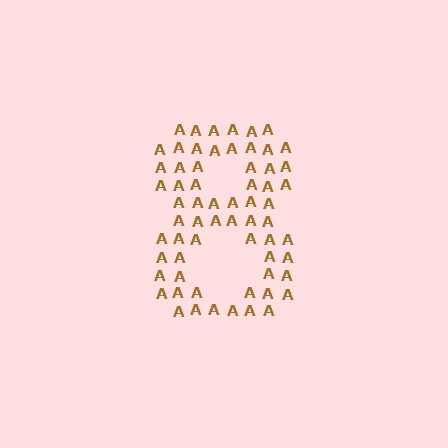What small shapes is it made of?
It is made of small letter A's.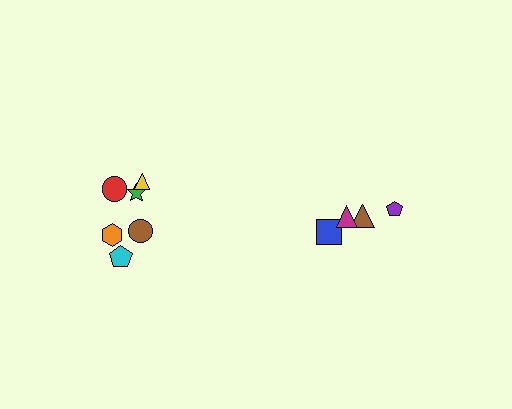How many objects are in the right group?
There are 4 objects.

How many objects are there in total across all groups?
There are 10 objects.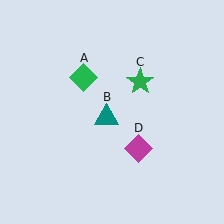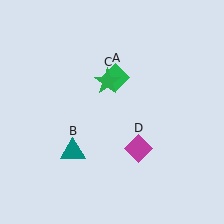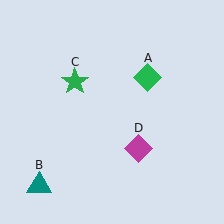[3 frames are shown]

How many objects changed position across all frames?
3 objects changed position: green diamond (object A), teal triangle (object B), green star (object C).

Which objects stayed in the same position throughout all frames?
Magenta diamond (object D) remained stationary.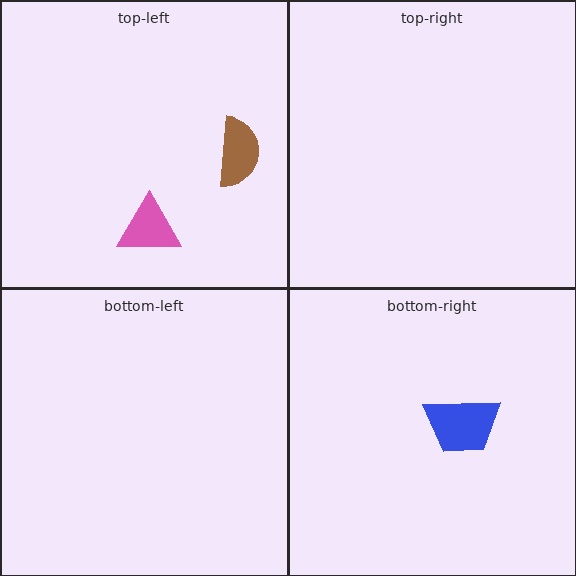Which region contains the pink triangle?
The top-left region.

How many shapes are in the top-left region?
2.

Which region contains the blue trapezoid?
The bottom-right region.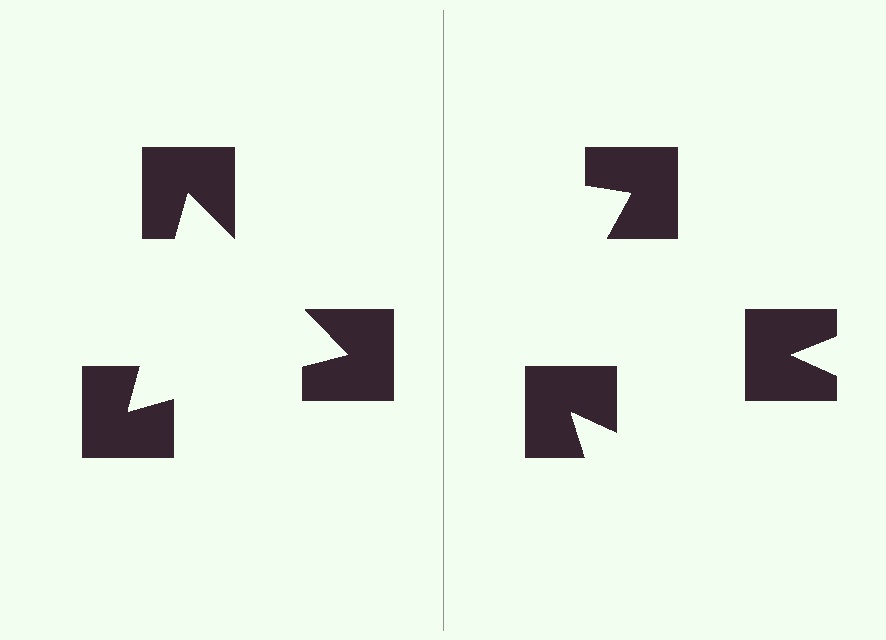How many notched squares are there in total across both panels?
6 — 3 on each side.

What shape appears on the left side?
An illusory triangle.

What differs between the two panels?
The notched squares are positioned identically on both sides; only the wedge orientations differ. On the left they align to a triangle; on the right they are misaligned.